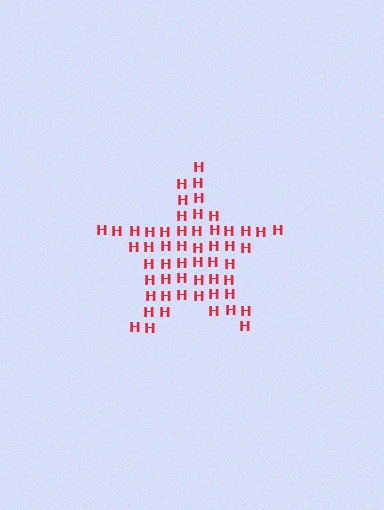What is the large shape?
The large shape is a star.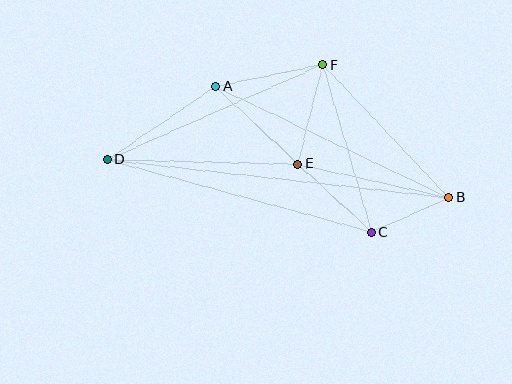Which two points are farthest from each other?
Points B and D are farthest from each other.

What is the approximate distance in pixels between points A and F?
The distance between A and F is approximately 109 pixels.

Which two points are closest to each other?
Points B and C are closest to each other.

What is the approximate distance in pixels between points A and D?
The distance between A and D is approximately 131 pixels.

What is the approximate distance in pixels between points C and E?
The distance between C and E is approximately 100 pixels.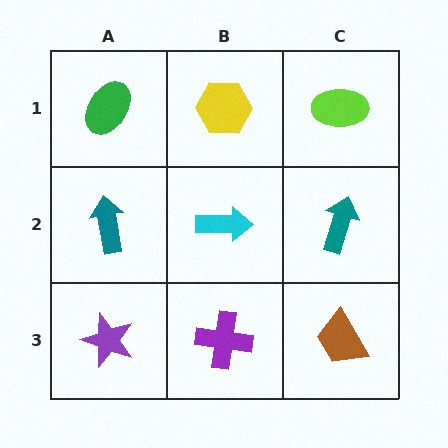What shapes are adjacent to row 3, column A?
A teal arrow (row 2, column A), a purple cross (row 3, column B).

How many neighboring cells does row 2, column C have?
3.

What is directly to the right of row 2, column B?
A teal arrow.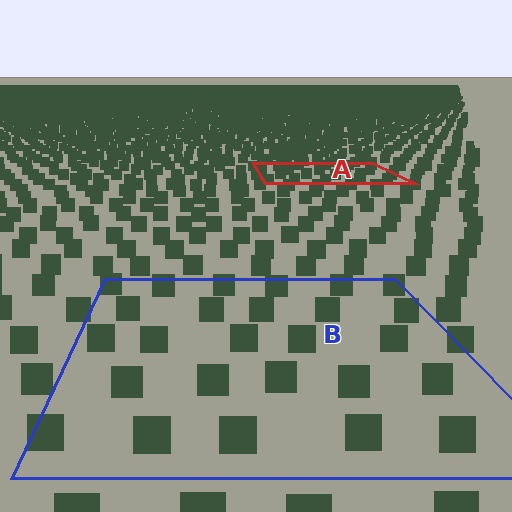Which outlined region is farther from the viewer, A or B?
Region A is farther from the viewer — the texture elements inside it appear smaller and more densely packed.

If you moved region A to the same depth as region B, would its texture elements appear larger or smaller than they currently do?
They would appear larger. At a closer depth, the same texture elements are projected at a bigger on-screen size.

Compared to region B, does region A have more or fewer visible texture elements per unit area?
Region A has more texture elements per unit area — they are packed more densely because it is farther away.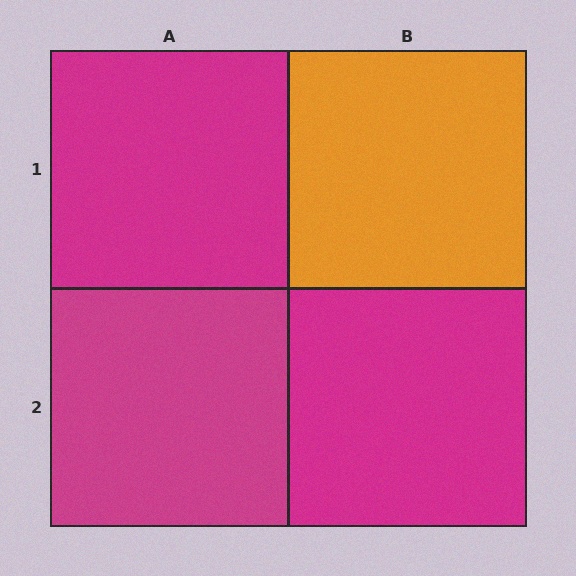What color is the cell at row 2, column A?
Magenta.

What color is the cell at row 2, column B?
Magenta.